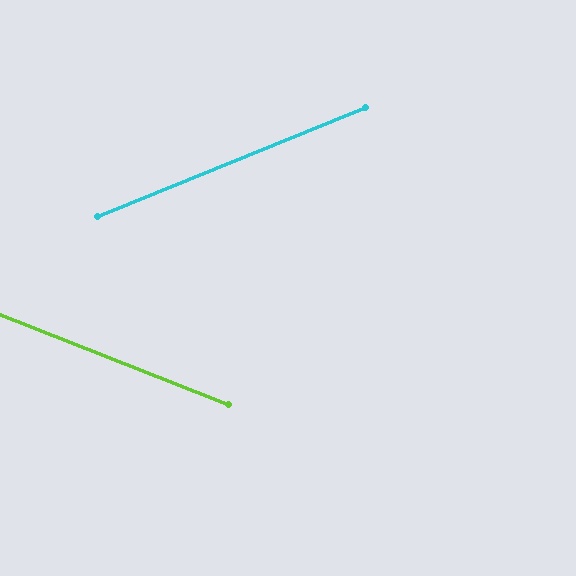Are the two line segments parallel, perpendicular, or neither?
Neither parallel nor perpendicular — they differ by about 43°.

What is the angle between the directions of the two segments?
Approximately 43 degrees.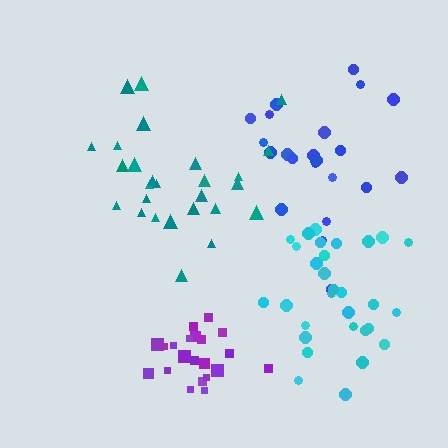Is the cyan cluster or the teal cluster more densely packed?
Cyan.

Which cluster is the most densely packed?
Purple.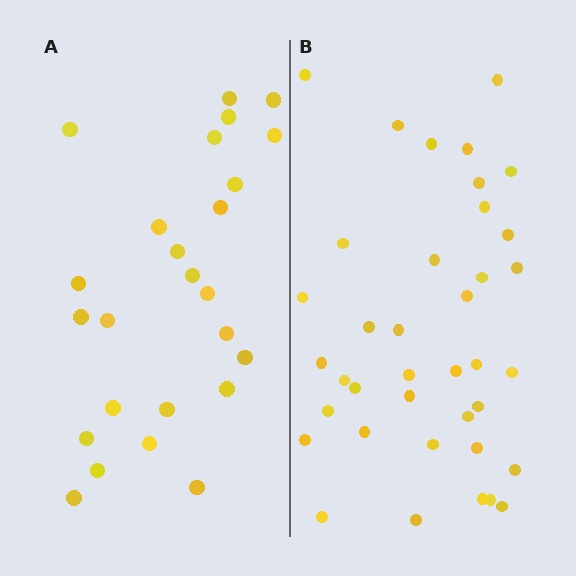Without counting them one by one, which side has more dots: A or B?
Region B (the right region) has more dots.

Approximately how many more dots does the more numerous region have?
Region B has approximately 15 more dots than region A.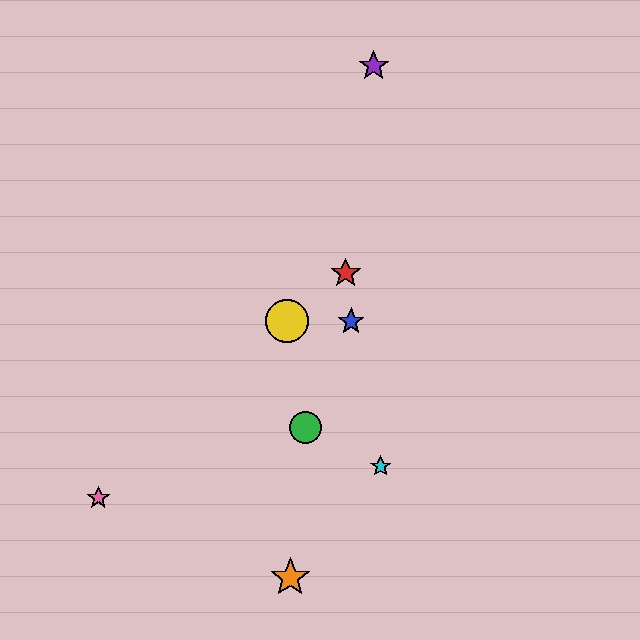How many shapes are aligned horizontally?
2 shapes (the blue star, the yellow circle) are aligned horizontally.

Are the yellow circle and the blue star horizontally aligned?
Yes, both are at y≈321.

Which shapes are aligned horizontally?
The blue star, the yellow circle are aligned horizontally.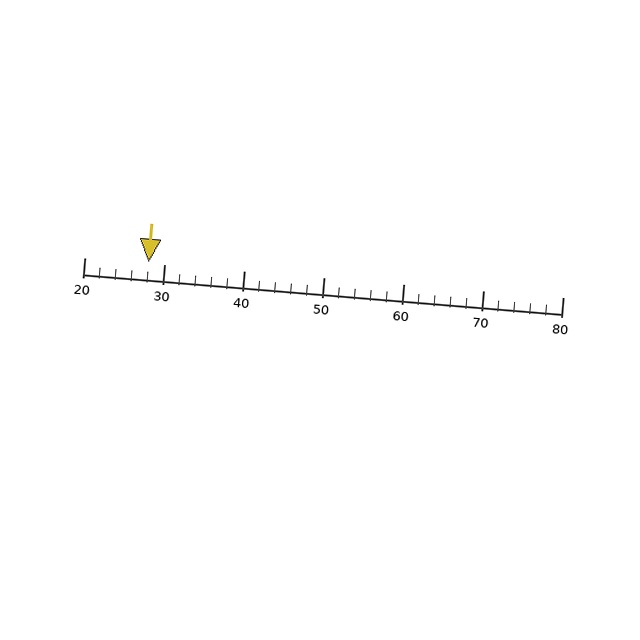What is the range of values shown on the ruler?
The ruler shows values from 20 to 80.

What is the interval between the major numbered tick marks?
The major tick marks are spaced 10 units apart.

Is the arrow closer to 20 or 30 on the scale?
The arrow is closer to 30.